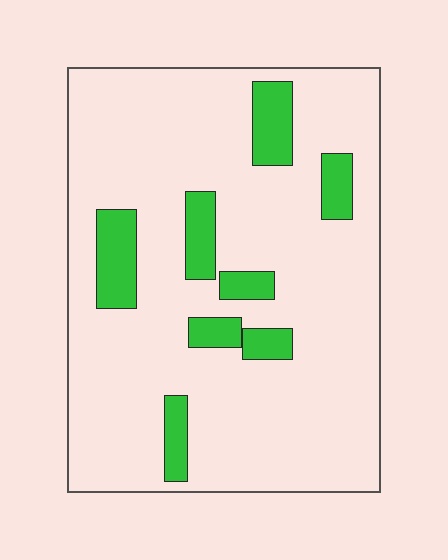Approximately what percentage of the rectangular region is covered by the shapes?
Approximately 15%.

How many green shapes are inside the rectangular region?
8.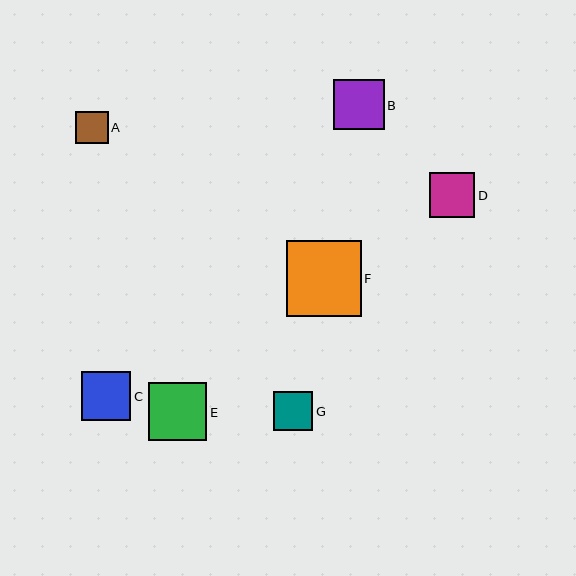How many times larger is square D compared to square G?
Square D is approximately 1.2 times the size of square G.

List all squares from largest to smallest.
From largest to smallest: F, E, B, C, D, G, A.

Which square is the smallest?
Square A is the smallest with a size of approximately 32 pixels.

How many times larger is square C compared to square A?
Square C is approximately 1.5 times the size of square A.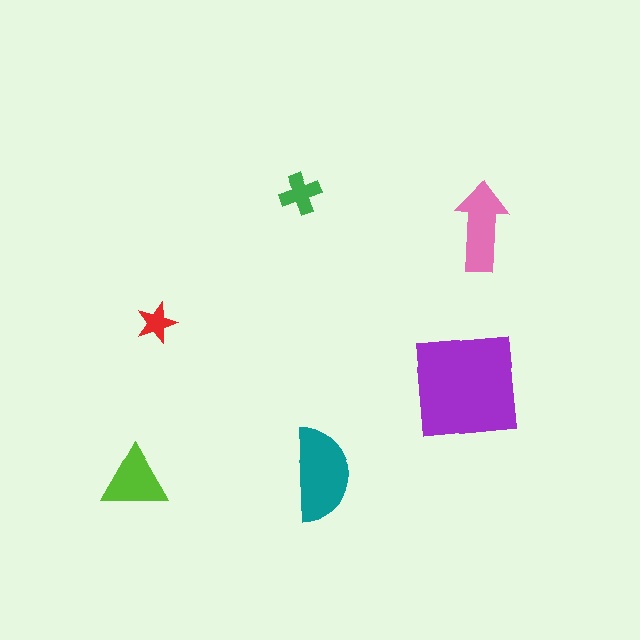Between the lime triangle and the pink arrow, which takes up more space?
The pink arrow.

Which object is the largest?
The purple square.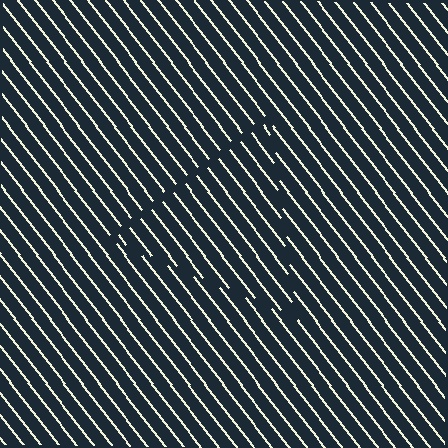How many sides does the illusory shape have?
3 sides — the line-ends trace a triangle.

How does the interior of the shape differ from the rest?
The interior of the shape contains the same grating, shifted by half a period — the contour is defined by the phase discontinuity where line-ends from the inner and outer gratings abut.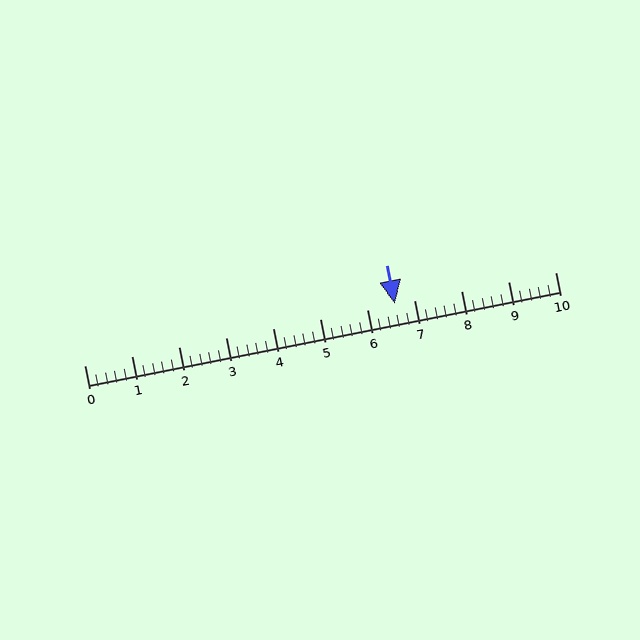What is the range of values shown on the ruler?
The ruler shows values from 0 to 10.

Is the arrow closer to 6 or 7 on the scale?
The arrow is closer to 7.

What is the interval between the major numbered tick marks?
The major tick marks are spaced 1 units apart.